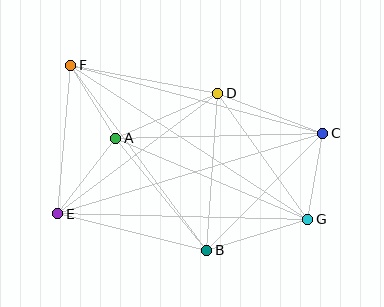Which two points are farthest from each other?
Points F and G are farthest from each other.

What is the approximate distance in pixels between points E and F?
The distance between E and F is approximately 149 pixels.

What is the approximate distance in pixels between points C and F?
The distance between C and F is approximately 261 pixels.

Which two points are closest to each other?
Points A and F are closest to each other.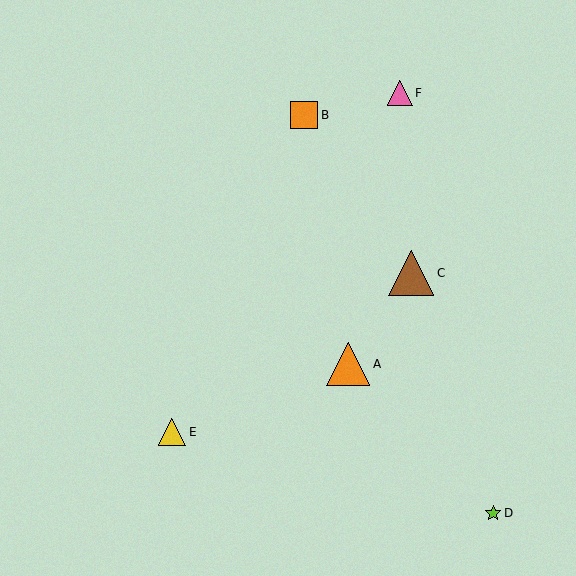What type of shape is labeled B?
Shape B is an orange square.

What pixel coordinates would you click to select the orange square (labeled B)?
Click at (304, 115) to select the orange square B.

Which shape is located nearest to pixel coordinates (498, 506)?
The lime star (labeled D) at (493, 513) is nearest to that location.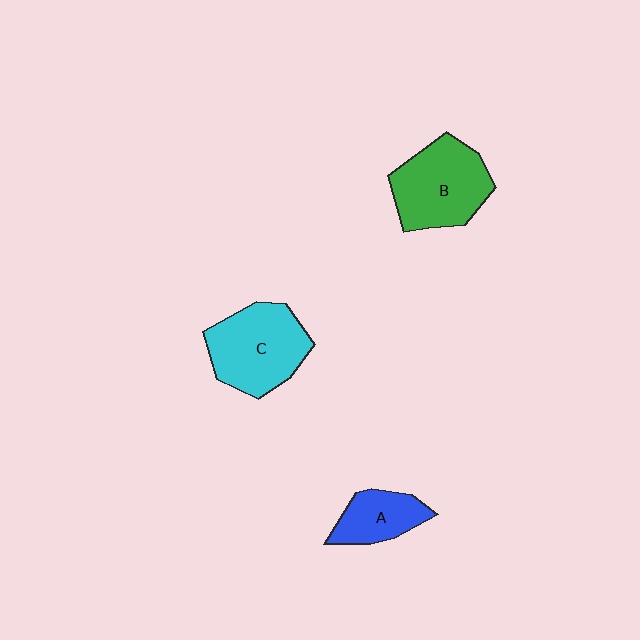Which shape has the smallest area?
Shape A (blue).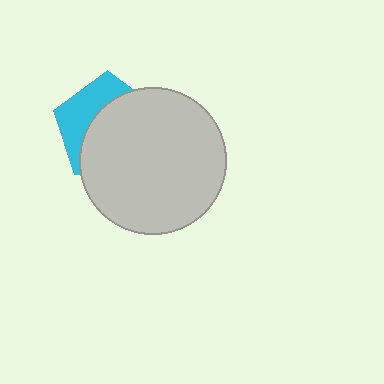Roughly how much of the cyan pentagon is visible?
A small part of it is visible (roughly 35%).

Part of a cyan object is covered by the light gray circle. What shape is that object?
It is a pentagon.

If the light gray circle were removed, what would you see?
You would see the complete cyan pentagon.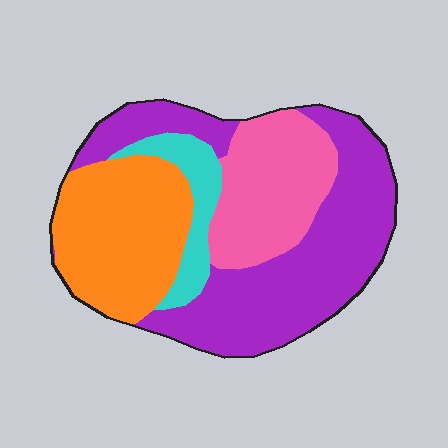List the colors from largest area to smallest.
From largest to smallest: purple, orange, pink, cyan.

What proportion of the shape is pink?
Pink covers 21% of the shape.